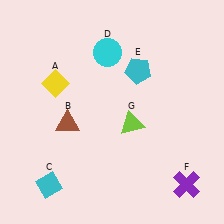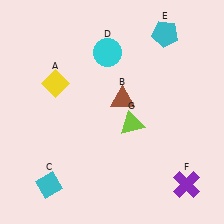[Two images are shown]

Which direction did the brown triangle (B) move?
The brown triangle (B) moved right.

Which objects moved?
The objects that moved are: the brown triangle (B), the cyan pentagon (E).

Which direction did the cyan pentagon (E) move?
The cyan pentagon (E) moved up.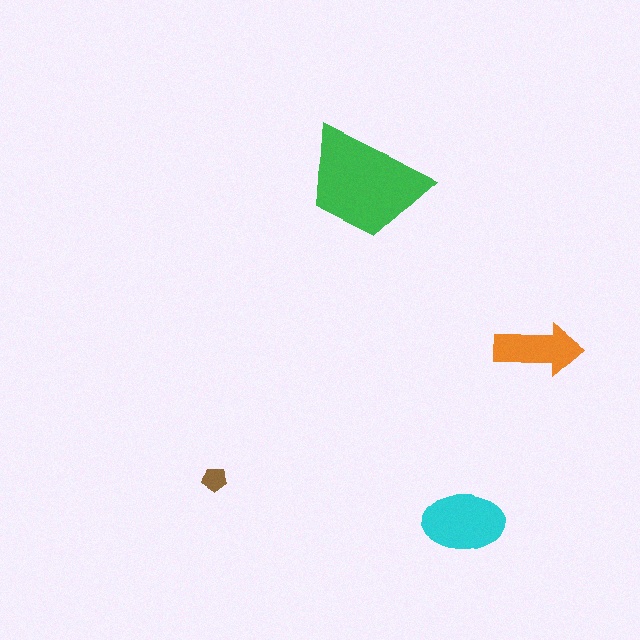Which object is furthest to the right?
The orange arrow is rightmost.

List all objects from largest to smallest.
The green trapezoid, the cyan ellipse, the orange arrow, the brown pentagon.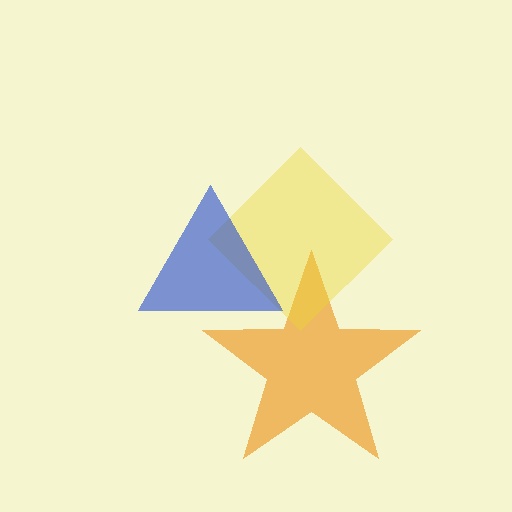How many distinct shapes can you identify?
There are 3 distinct shapes: an orange star, a yellow diamond, a blue triangle.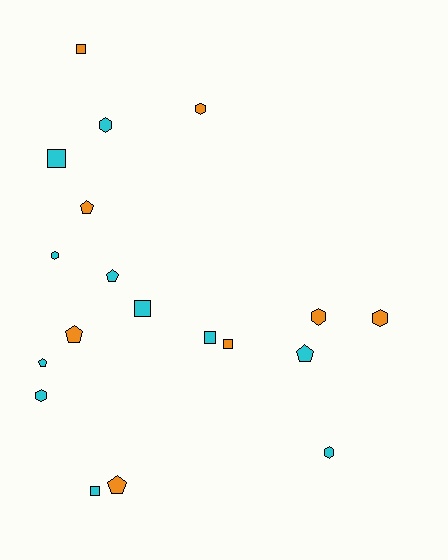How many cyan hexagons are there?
There are 4 cyan hexagons.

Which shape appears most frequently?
Hexagon, with 7 objects.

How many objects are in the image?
There are 19 objects.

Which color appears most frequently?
Cyan, with 11 objects.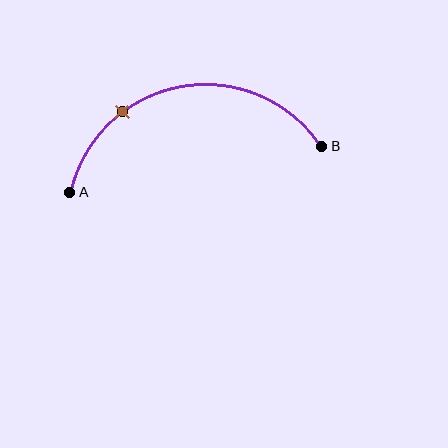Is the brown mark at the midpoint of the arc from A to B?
No. The brown mark lies on the arc but is closer to endpoint A. The arc midpoint would be at the point on the curve equidistant along the arc from both A and B.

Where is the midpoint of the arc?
The arc midpoint is the point on the curve farthest from the straight line joining A and B. It sits above that line.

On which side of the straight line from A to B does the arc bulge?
The arc bulges above the straight line connecting A and B.